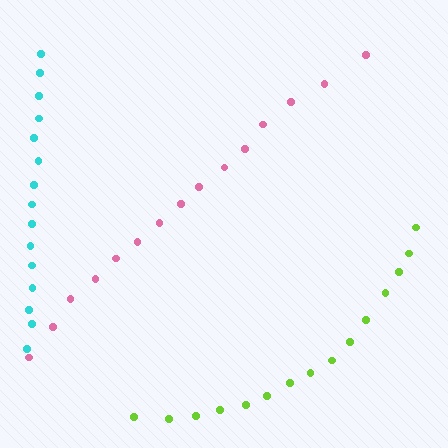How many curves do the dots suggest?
There are 3 distinct paths.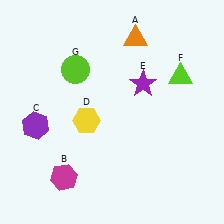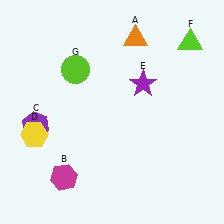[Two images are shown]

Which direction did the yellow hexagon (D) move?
The yellow hexagon (D) moved left.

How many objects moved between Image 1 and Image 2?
2 objects moved between the two images.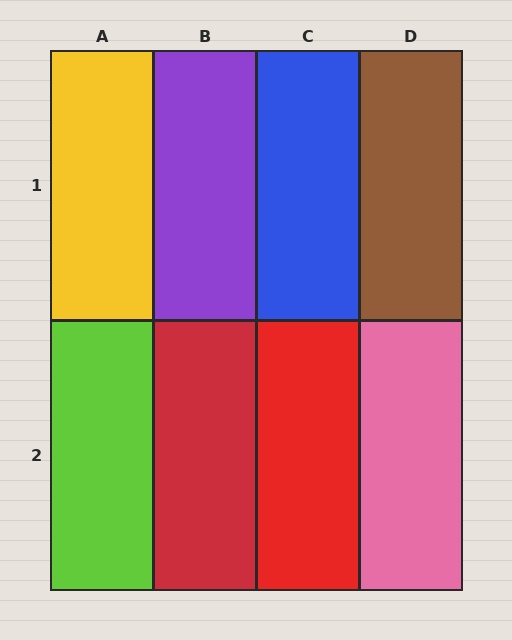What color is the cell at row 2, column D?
Pink.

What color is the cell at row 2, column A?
Lime.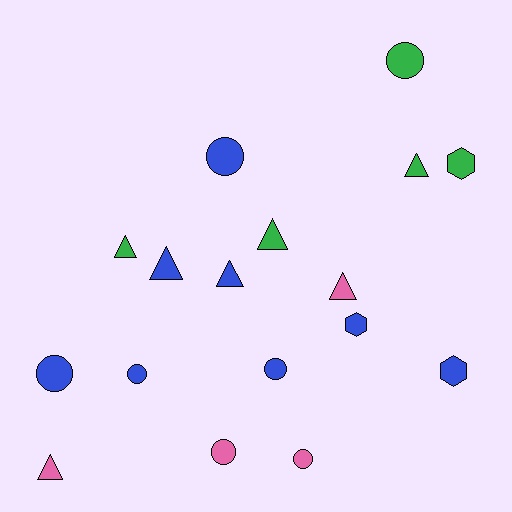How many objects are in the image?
There are 17 objects.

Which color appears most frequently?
Blue, with 8 objects.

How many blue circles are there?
There are 4 blue circles.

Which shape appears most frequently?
Circle, with 7 objects.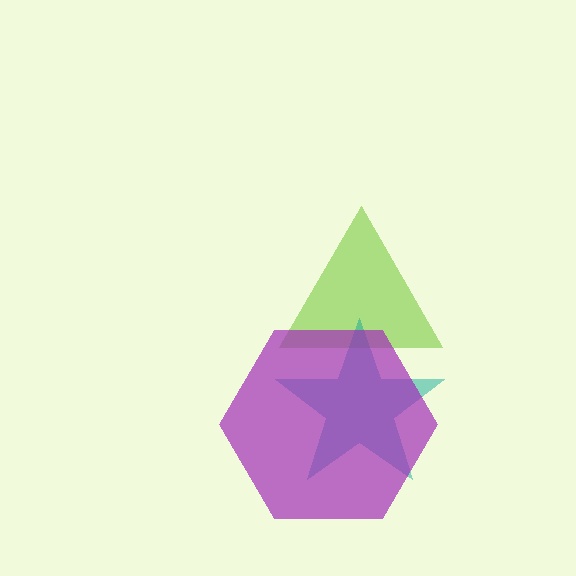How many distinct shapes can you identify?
There are 3 distinct shapes: a lime triangle, a teal star, a purple hexagon.